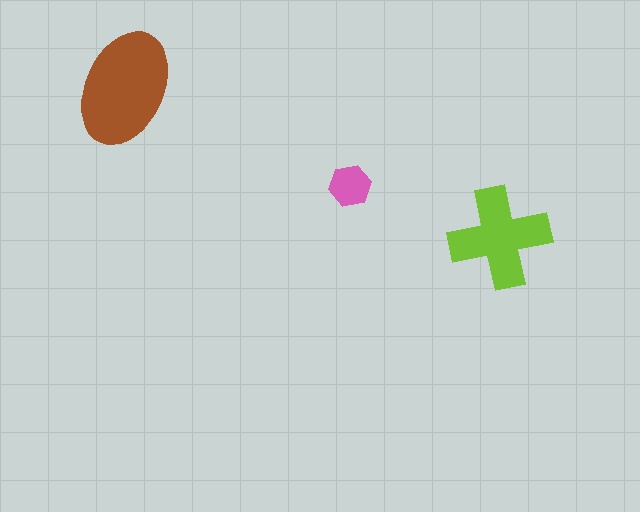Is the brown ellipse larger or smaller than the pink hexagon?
Larger.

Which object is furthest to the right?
The lime cross is rightmost.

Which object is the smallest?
The pink hexagon.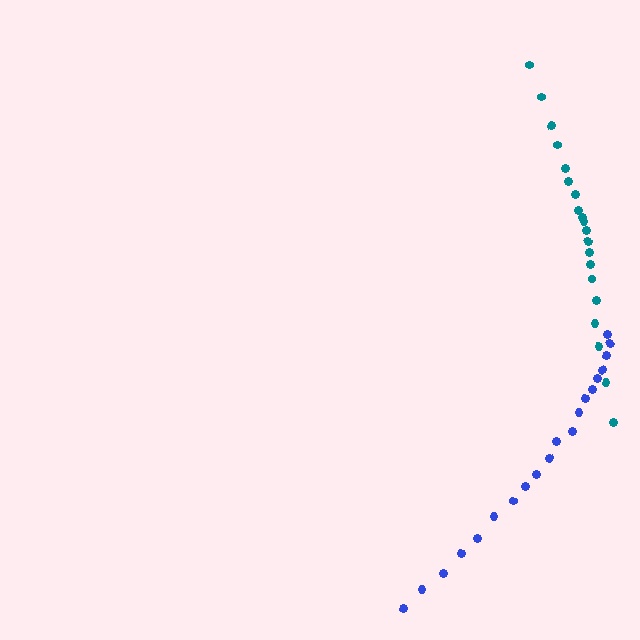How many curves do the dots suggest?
There are 2 distinct paths.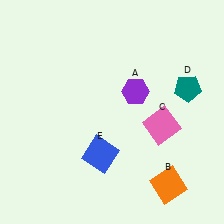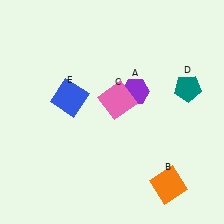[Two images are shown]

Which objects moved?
The objects that moved are: the pink square (C), the blue square (E).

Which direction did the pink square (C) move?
The pink square (C) moved left.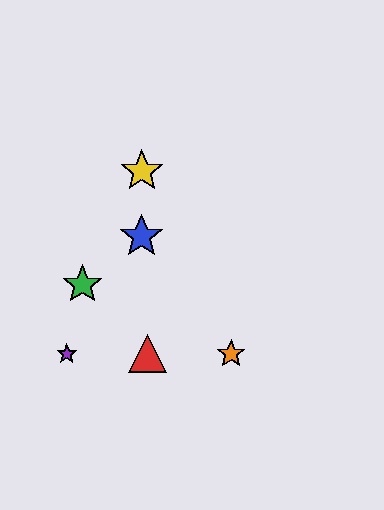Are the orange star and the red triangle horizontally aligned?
Yes, both are at y≈354.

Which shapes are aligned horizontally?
The red triangle, the purple star, the orange star are aligned horizontally.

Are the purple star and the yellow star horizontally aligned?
No, the purple star is at y≈354 and the yellow star is at y≈171.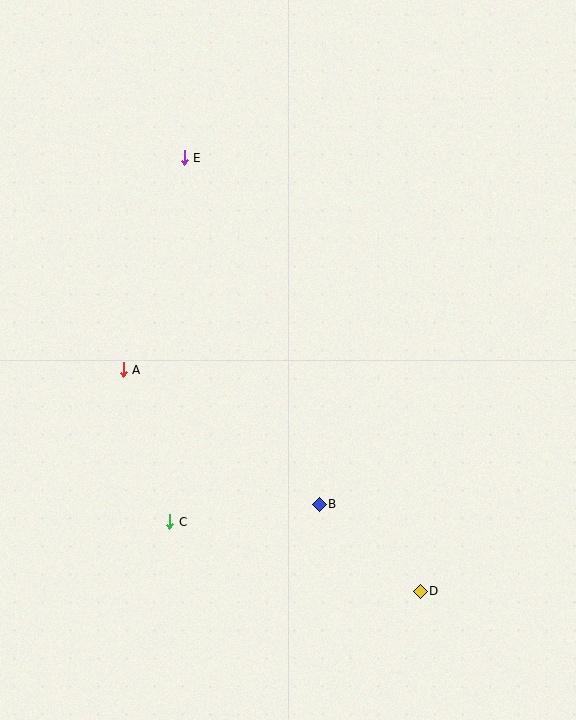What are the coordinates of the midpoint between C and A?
The midpoint between C and A is at (146, 446).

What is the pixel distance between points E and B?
The distance between E and B is 372 pixels.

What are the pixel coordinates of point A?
Point A is at (123, 370).